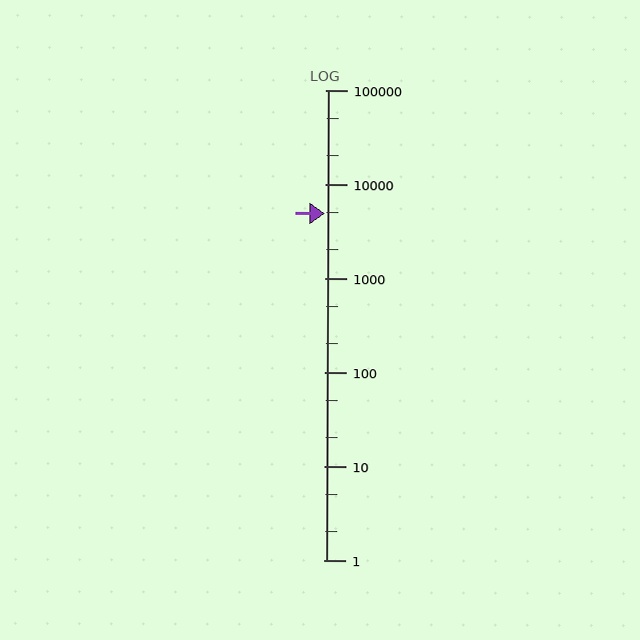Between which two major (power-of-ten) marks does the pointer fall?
The pointer is between 1000 and 10000.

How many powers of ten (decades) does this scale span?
The scale spans 5 decades, from 1 to 100000.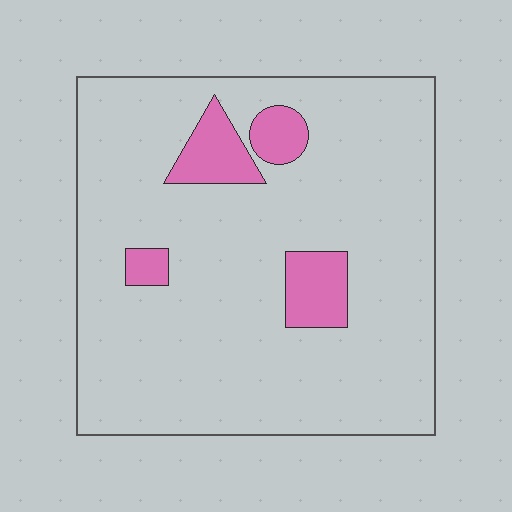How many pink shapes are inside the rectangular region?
4.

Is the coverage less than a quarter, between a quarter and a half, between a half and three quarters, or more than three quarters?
Less than a quarter.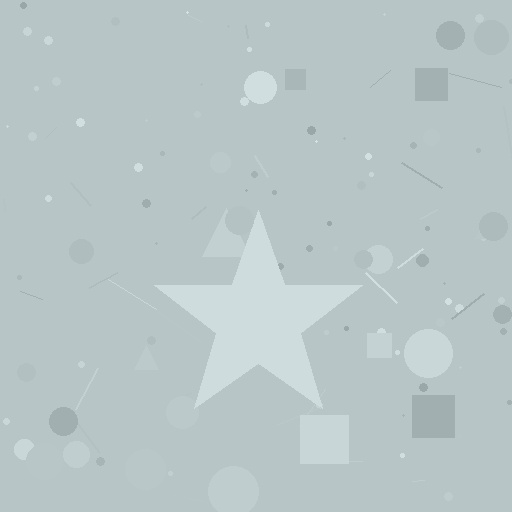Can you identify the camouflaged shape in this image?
The camouflaged shape is a star.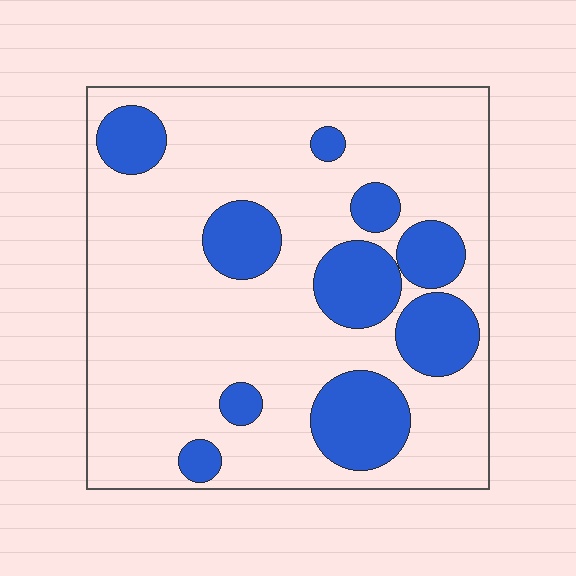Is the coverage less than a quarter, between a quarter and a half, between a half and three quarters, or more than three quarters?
Less than a quarter.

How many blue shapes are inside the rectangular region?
10.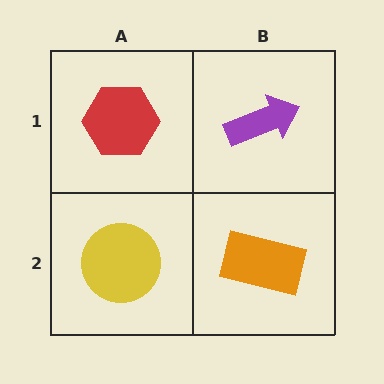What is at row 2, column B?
An orange rectangle.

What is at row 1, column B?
A purple arrow.